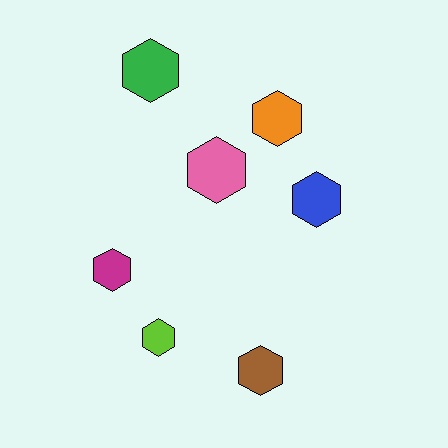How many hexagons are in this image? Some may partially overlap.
There are 7 hexagons.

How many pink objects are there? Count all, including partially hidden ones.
There is 1 pink object.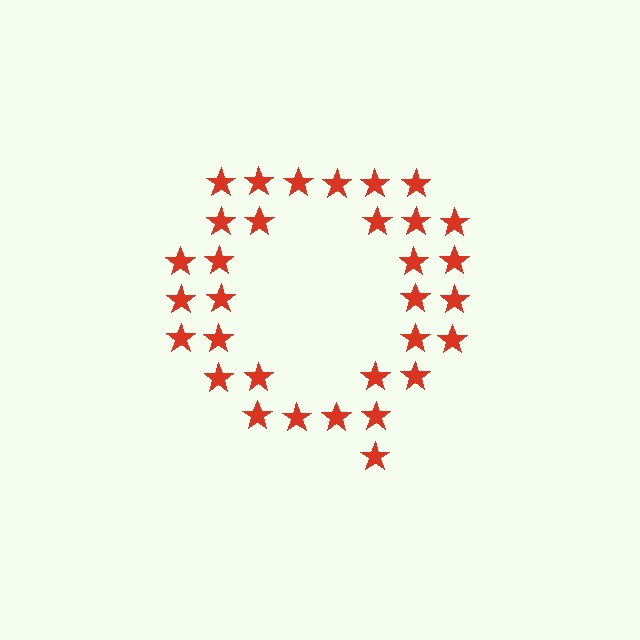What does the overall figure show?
The overall figure shows the letter Q.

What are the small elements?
The small elements are stars.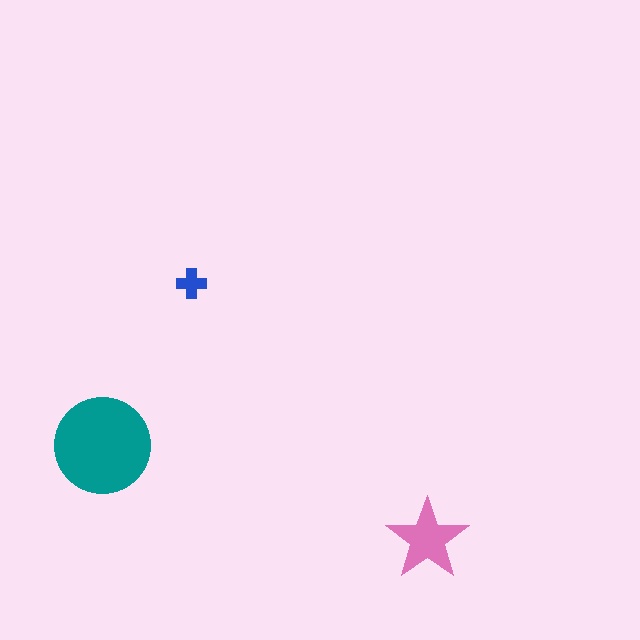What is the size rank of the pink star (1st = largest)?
2nd.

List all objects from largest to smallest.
The teal circle, the pink star, the blue cross.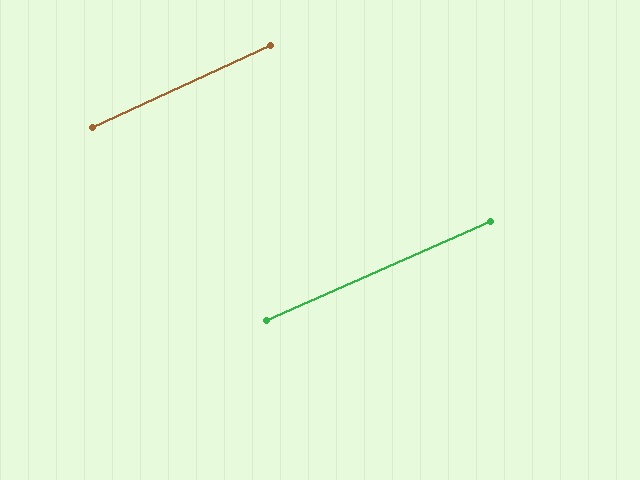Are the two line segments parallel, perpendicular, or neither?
Parallel — their directions differ by only 0.8°.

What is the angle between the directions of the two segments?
Approximately 1 degree.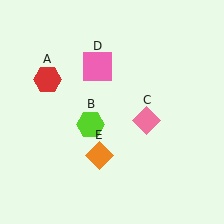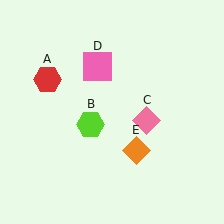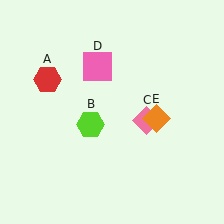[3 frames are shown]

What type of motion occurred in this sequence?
The orange diamond (object E) rotated counterclockwise around the center of the scene.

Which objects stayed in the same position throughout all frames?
Red hexagon (object A) and lime hexagon (object B) and pink diamond (object C) and pink square (object D) remained stationary.